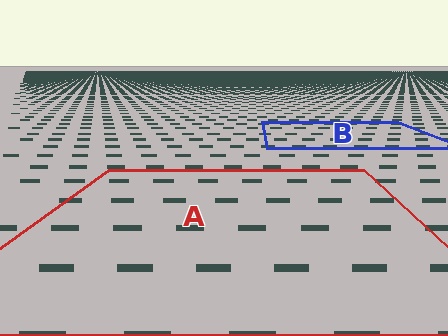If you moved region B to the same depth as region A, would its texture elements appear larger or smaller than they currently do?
They would appear larger. At a closer depth, the same texture elements are projected at a bigger on-screen size.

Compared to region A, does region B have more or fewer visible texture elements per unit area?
Region B has more texture elements per unit area — they are packed more densely because it is farther away.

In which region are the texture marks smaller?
The texture marks are smaller in region B, because it is farther away.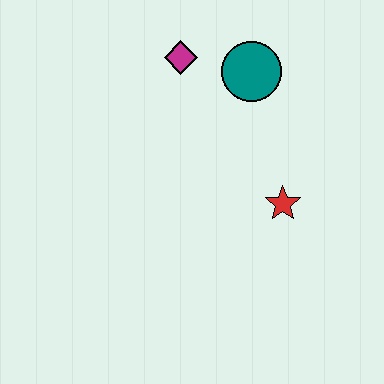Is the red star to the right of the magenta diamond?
Yes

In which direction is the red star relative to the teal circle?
The red star is below the teal circle.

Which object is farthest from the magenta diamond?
The red star is farthest from the magenta diamond.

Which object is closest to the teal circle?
The magenta diamond is closest to the teal circle.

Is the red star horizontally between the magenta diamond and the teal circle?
No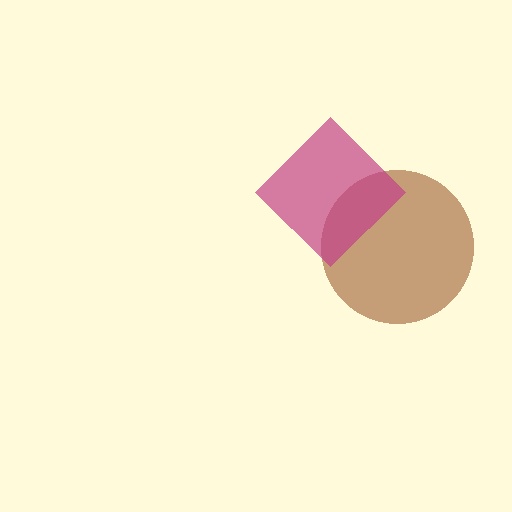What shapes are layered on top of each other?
The layered shapes are: a brown circle, a magenta diamond.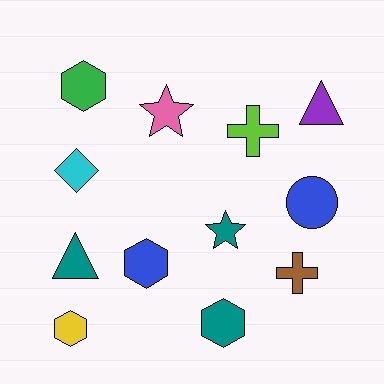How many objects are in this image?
There are 12 objects.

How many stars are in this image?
There are 2 stars.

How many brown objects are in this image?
There is 1 brown object.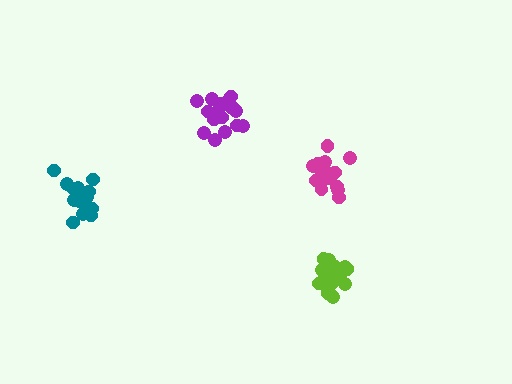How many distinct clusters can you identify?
There are 4 distinct clusters.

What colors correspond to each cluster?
The clusters are colored: teal, magenta, purple, lime.